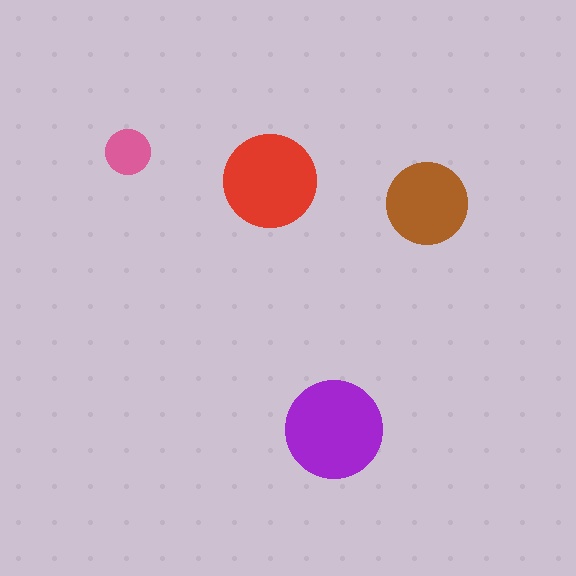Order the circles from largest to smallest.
the purple one, the red one, the brown one, the pink one.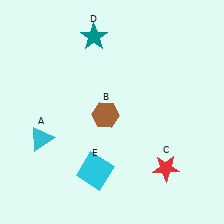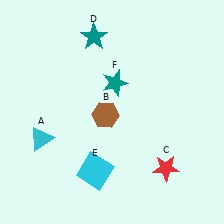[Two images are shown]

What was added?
A teal star (F) was added in Image 2.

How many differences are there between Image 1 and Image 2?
There is 1 difference between the two images.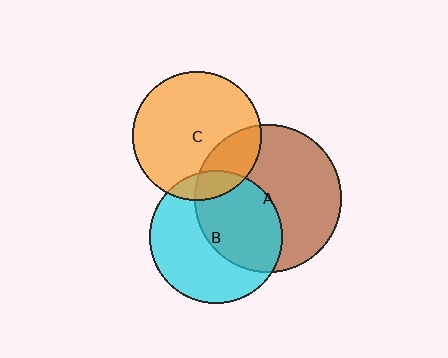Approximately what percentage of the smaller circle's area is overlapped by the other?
Approximately 25%.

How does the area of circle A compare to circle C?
Approximately 1.3 times.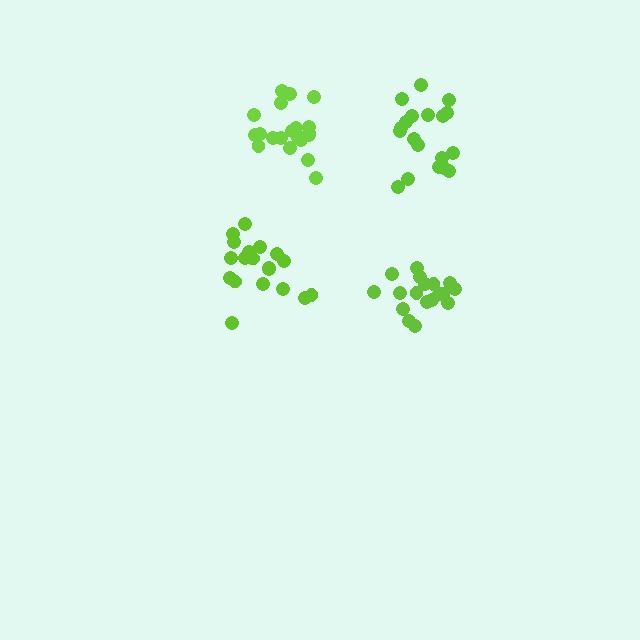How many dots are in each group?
Group 1: 19 dots, Group 2: 19 dots, Group 3: 18 dots, Group 4: 20 dots (76 total).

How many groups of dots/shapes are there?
There are 4 groups.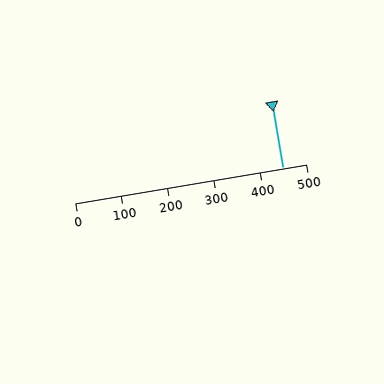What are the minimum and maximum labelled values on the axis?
The axis runs from 0 to 500.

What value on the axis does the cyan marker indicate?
The marker indicates approximately 450.